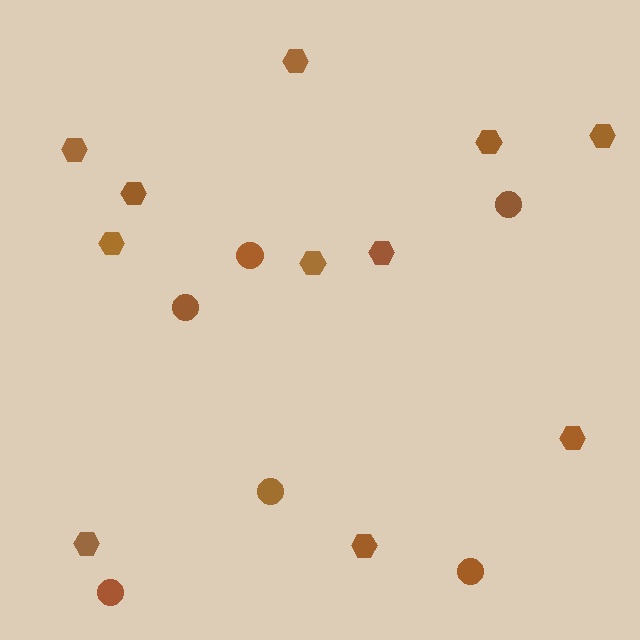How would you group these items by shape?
There are 2 groups: one group of circles (6) and one group of hexagons (11).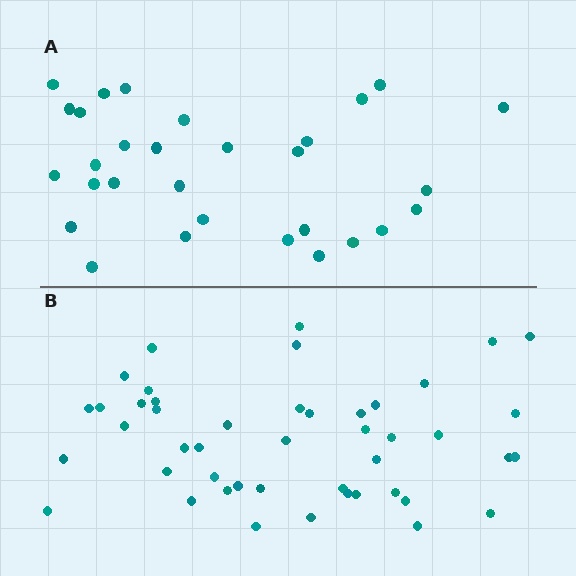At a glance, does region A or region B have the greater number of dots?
Region B (the bottom region) has more dots.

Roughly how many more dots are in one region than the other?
Region B has approximately 15 more dots than region A.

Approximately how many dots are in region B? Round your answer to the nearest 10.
About 50 dots. (The exact count is 46, which rounds to 50.)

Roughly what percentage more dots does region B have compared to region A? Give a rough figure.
About 55% more.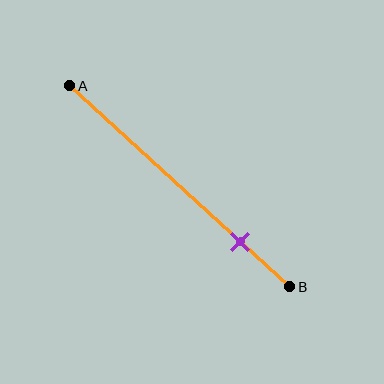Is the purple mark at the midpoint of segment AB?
No, the mark is at about 80% from A, not at the 50% midpoint.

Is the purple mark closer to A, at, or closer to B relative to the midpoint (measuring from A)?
The purple mark is closer to point B than the midpoint of segment AB.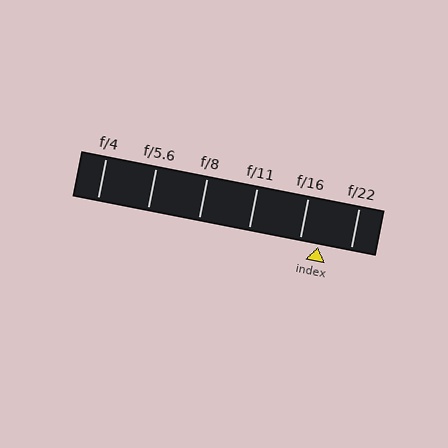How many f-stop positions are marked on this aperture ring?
There are 6 f-stop positions marked.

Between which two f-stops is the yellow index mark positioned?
The index mark is between f/16 and f/22.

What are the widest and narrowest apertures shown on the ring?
The widest aperture shown is f/4 and the narrowest is f/22.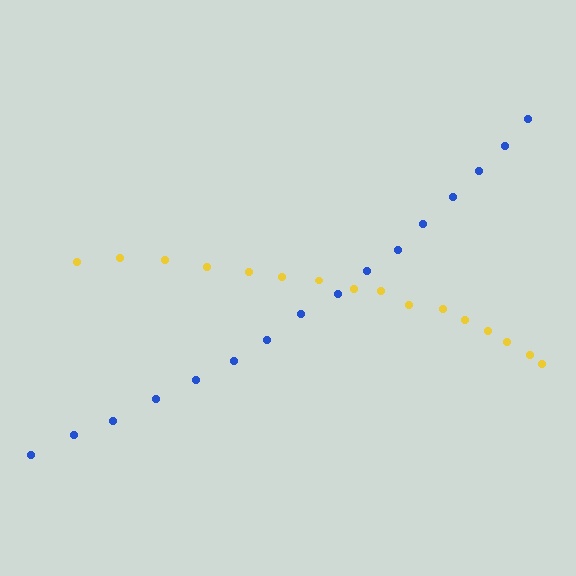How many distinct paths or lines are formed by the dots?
There are 2 distinct paths.